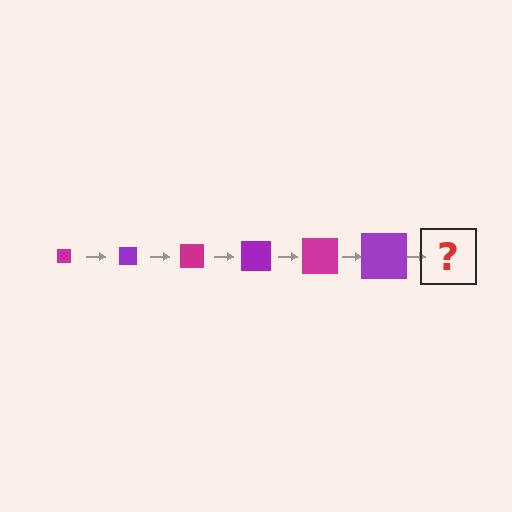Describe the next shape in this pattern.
It should be a magenta square, larger than the previous one.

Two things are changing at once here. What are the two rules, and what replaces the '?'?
The two rules are that the square grows larger each step and the color cycles through magenta and purple. The '?' should be a magenta square, larger than the previous one.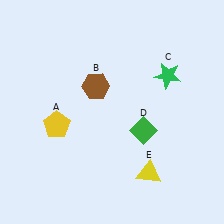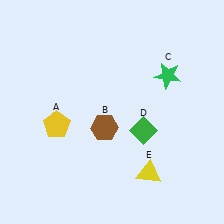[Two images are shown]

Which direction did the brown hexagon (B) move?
The brown hexagon (B) moved down.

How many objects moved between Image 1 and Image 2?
1 object moved between the two images.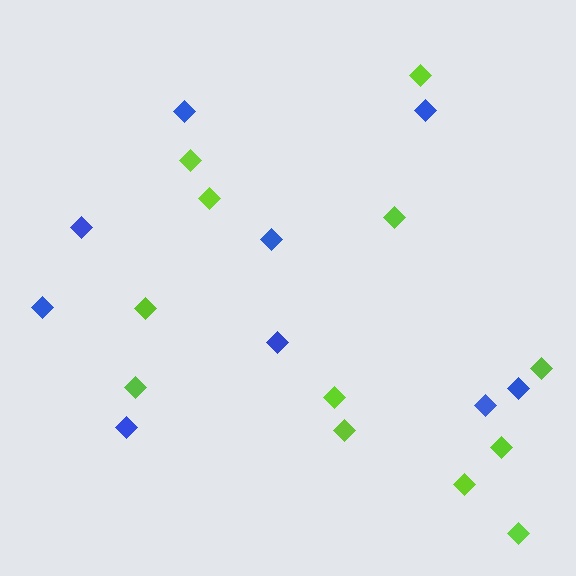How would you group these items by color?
There are 2 groups: one group of blue diamonds (9) and one group of lime diamonds (12).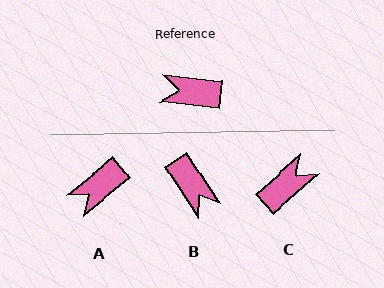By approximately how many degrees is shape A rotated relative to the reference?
Approximately 45 degrees counter-clockwise.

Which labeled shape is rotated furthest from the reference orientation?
C, about 132 degrees away.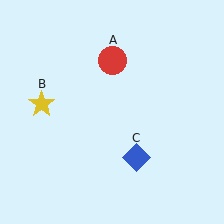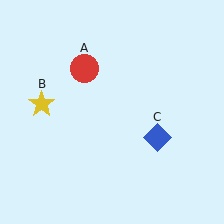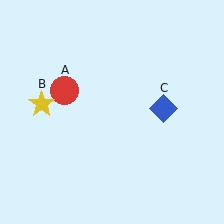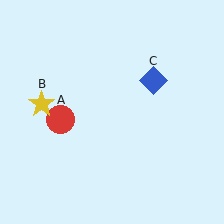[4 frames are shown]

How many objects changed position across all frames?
2 objects changed position: red circle (object A), blue diamond (object C).